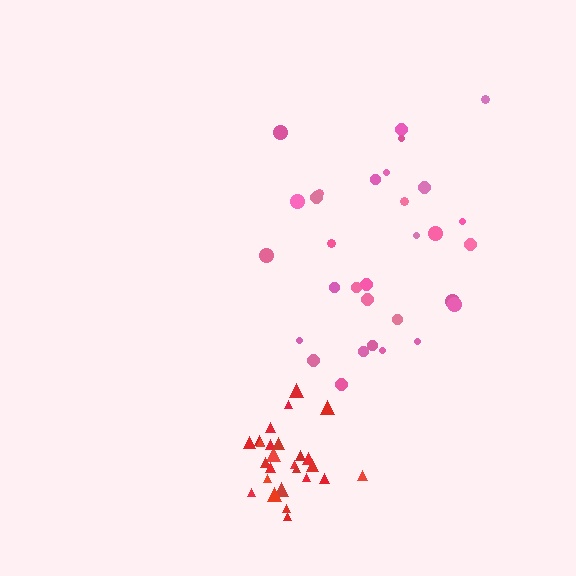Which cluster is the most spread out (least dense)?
Pink.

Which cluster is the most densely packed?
Red.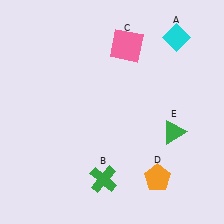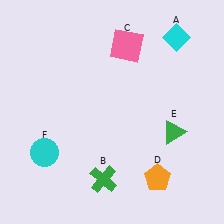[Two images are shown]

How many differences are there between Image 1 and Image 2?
There is 1 difference between the two images.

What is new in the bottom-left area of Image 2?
A cyan circle (F) was added in the bottom-left area of Image 2.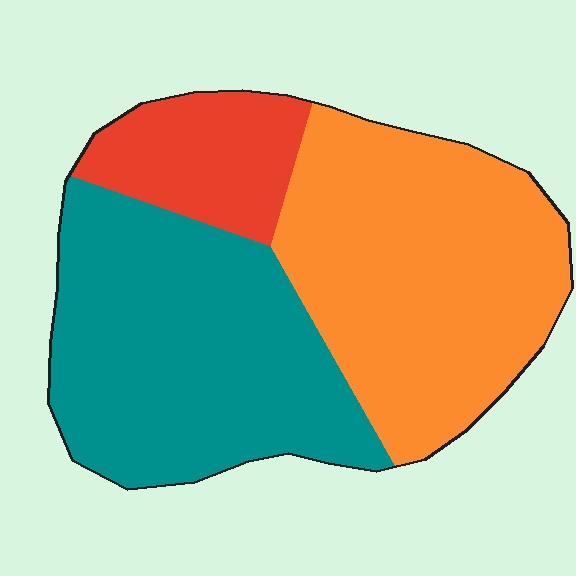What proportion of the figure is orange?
Orange takes up between a third and a half of the figure.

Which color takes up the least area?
Red, at roughly 15%.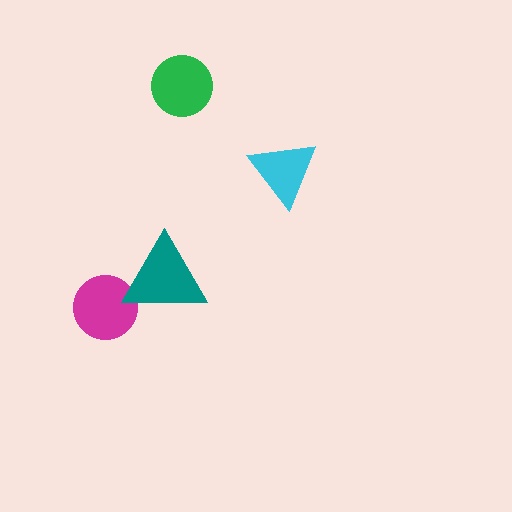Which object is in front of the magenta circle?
The teal triangle is in front of the magenta circle.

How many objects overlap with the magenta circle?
1 object overlaps with the magenta circle.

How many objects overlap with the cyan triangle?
0 objects overlap with the cyan triangle.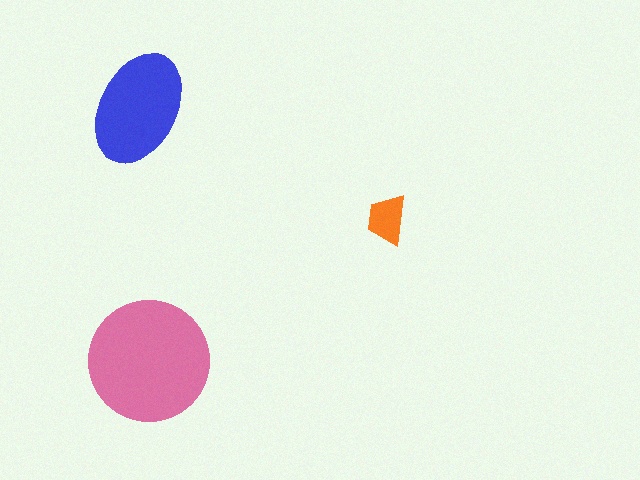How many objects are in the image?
There are 3 objects in the image.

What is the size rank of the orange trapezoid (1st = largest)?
3rd.